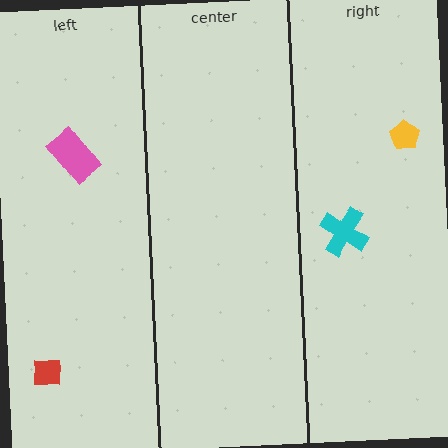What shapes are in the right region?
The cyan cross, the yellow pentagon.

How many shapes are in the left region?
2.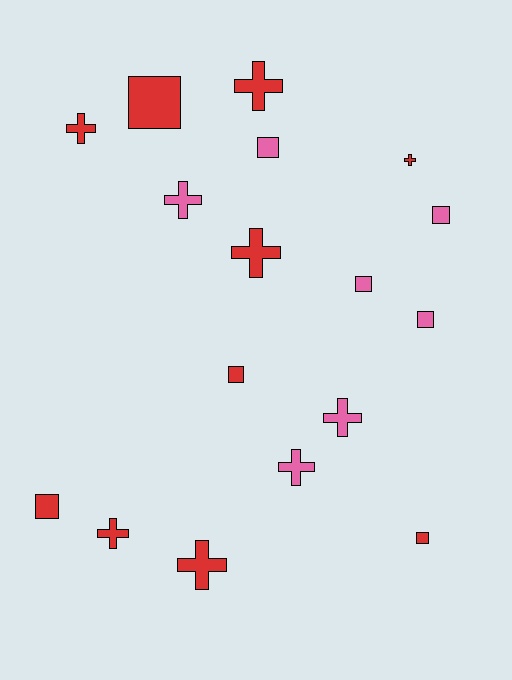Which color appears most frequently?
Red, with 10 objects.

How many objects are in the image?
There are 17 objects.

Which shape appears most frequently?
Cross, with 9 objects.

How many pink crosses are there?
There are 3 pink crosses.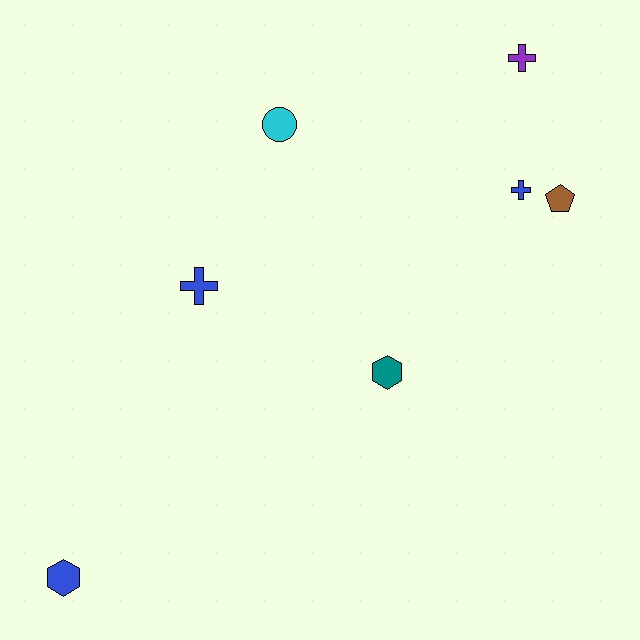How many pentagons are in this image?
There is 1 pentagon.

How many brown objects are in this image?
There is 1 brown object.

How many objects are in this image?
There are 7 objects.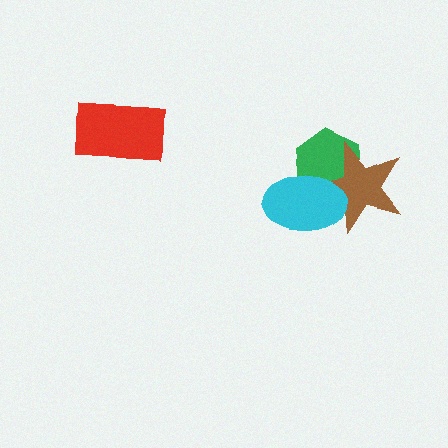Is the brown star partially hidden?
Yes, it is partially covered by another shape.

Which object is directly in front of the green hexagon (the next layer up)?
The brown star is directly in front of the green hexagon.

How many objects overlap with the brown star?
2 objects overlap with the brown star.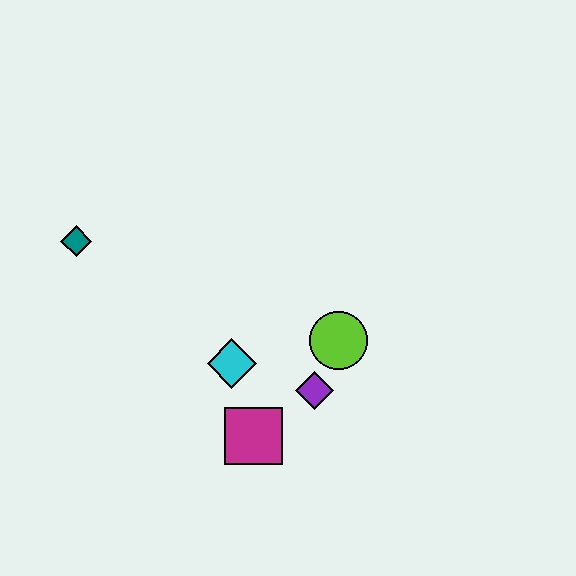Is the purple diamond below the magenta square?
No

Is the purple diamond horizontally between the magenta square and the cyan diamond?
No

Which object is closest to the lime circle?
The purple diamond is closest to the lime circle.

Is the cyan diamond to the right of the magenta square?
No